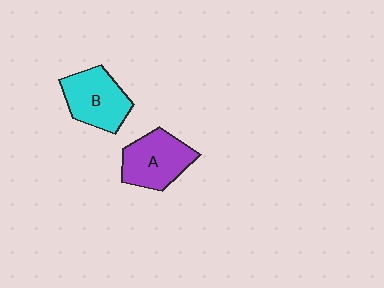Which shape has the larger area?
Shape A (purple).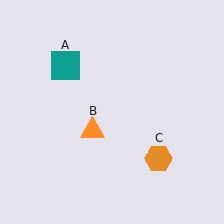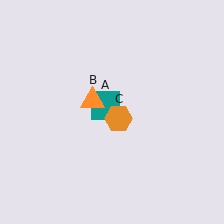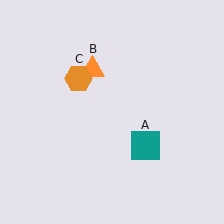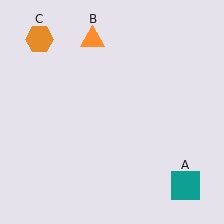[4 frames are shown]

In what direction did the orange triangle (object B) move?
The orange triangle (object B) moved up.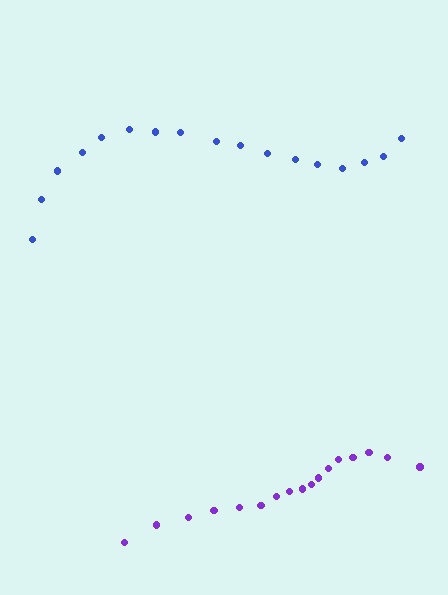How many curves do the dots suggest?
There are 2 distinct paths.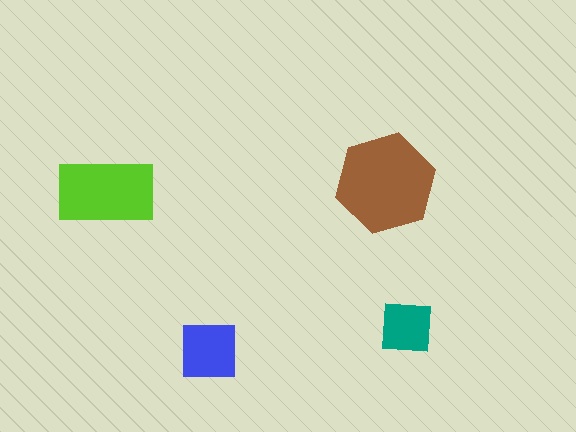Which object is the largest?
The brown hexagon.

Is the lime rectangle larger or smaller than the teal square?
Larger.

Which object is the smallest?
The teal square.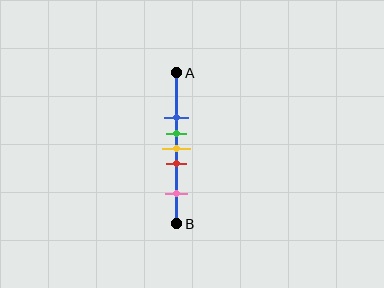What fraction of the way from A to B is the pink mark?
The pink mark is approximately 80% (0.8) of the way from A to B.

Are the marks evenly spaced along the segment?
No, the marks are not evenly spaced.